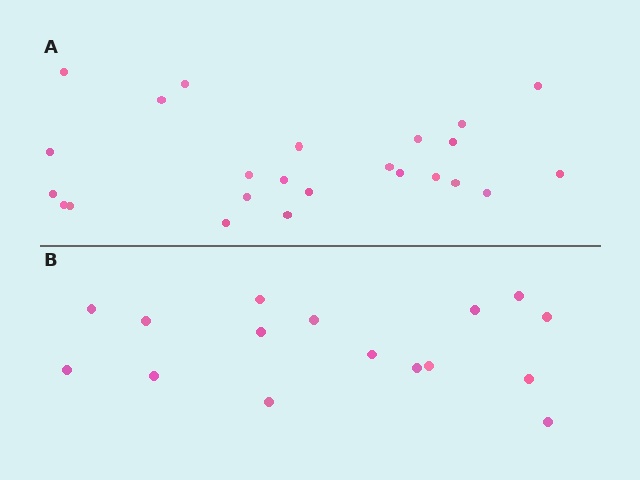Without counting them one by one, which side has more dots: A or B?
Region A (the top region) has more dots.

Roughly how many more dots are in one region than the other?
Region A has roughly 8 or so more dots than region B.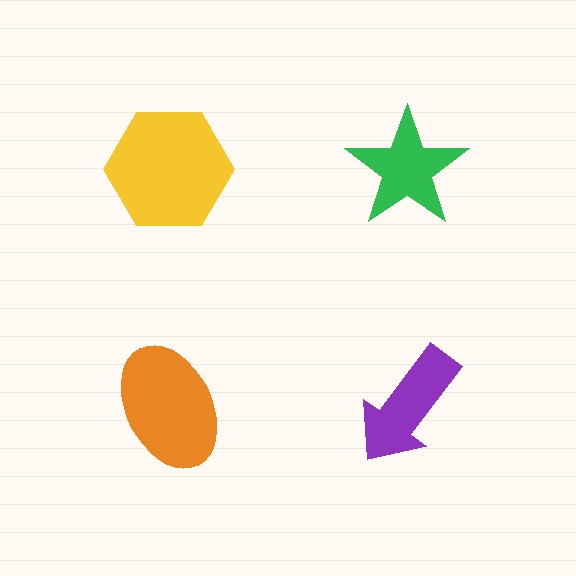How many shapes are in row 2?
2 shapes.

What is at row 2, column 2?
A purple arrow.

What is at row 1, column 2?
A green star.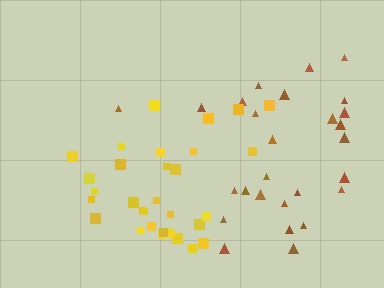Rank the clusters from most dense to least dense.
yellow, brown.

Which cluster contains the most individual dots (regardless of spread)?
Yellow (32).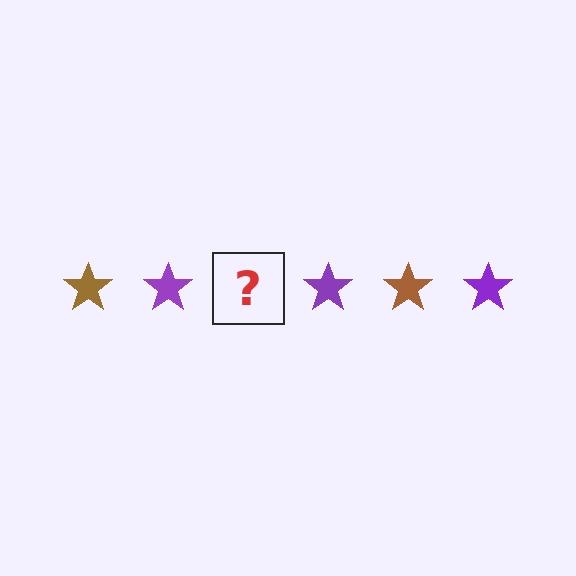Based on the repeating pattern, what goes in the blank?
The blank should be a brown star.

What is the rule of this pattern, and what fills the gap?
The rule is that the pattern cycles through brown, purple stars. The gap should be filled with a brown star.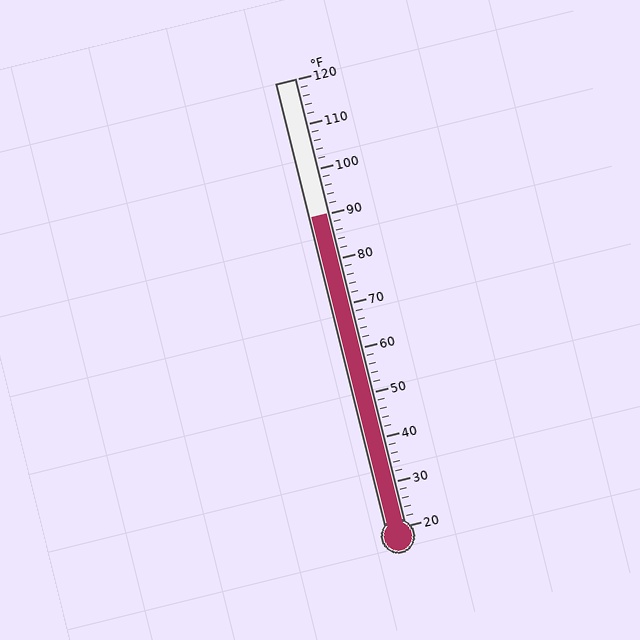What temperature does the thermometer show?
The thermometer shows approximately 90°F.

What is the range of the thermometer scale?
The thermometer scale ranges from 20°F to 120°F.